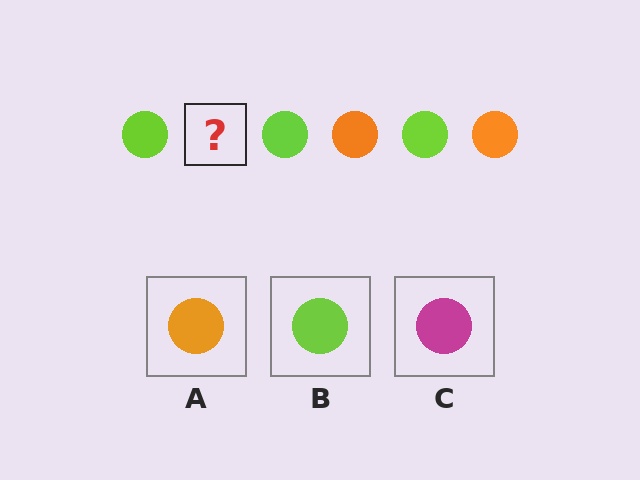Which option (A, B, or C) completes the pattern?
A.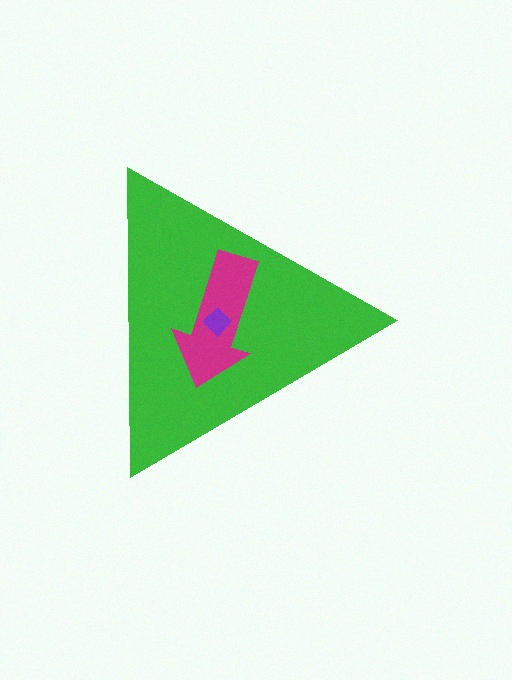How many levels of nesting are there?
3.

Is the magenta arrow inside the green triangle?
Yes.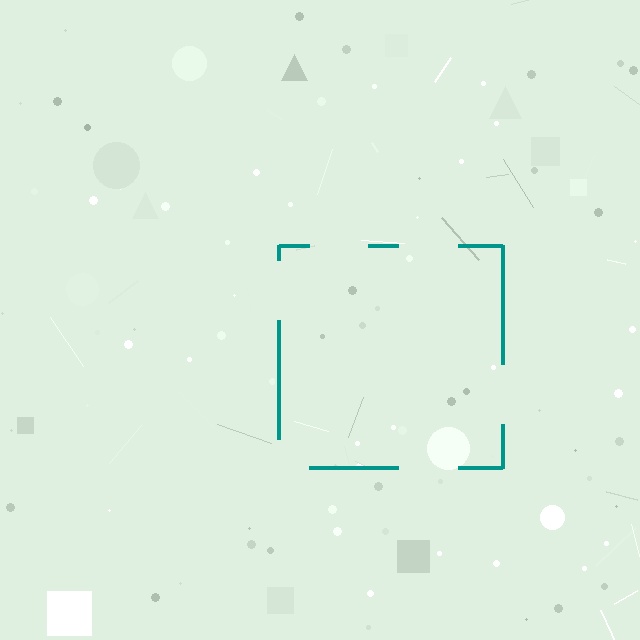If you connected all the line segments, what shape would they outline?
They would outline a square.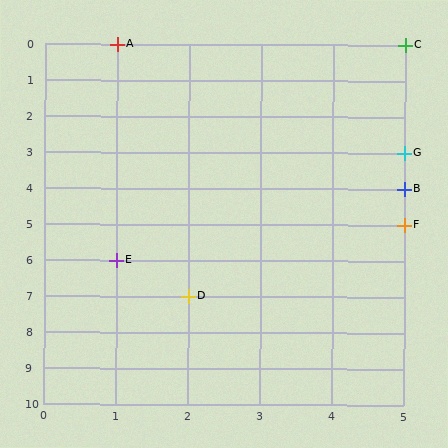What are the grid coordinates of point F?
Point F is at grid coordinates (5, 5).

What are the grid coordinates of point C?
Point C is at grid coordinates (5, 0).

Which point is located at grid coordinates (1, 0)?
Point A is at (1, 0).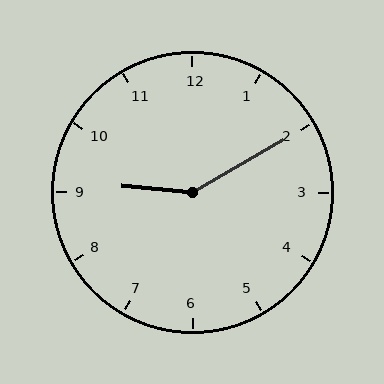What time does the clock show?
9:10.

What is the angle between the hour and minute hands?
Approximately 145 degrees.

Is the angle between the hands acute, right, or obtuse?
It is obtuse.